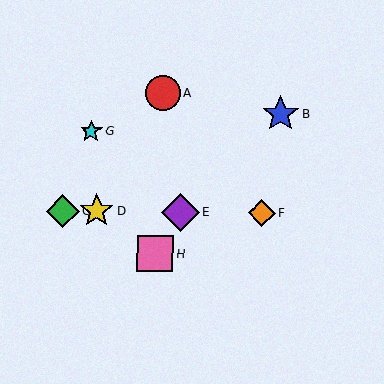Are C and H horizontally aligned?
No, C is at y≈211 and H is at y≈253.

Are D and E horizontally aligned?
Yes, both are at y≈211.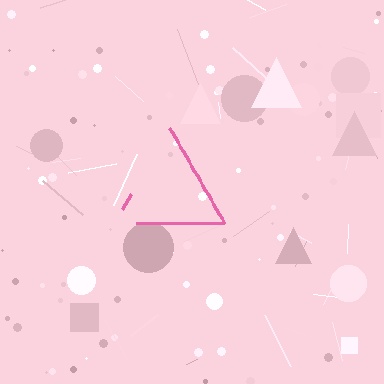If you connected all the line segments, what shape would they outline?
They would outline a triangle.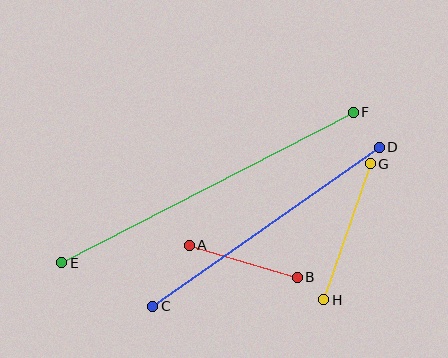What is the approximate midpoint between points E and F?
The midpoint is at approximately (207, 187) pixels.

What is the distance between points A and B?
The distance is approximately 113 pixels.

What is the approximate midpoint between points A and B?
The midpoint is at approximately (243, 261) pixels.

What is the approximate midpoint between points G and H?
The midpoint is at approximately (347, 232) pixels.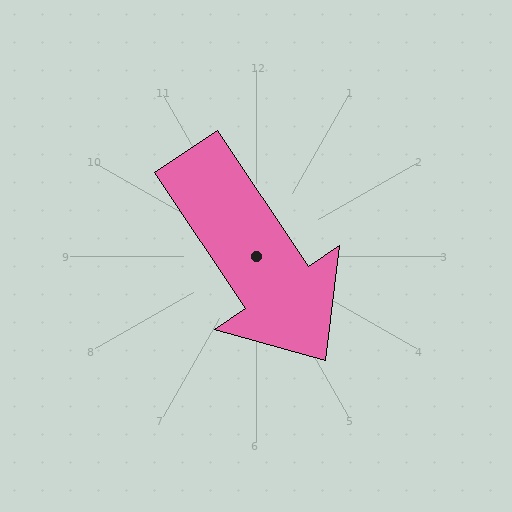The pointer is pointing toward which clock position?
Roughly 5 o'clock.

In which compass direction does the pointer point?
Southeast.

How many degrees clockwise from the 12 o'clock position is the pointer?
Approximately 146 degrees.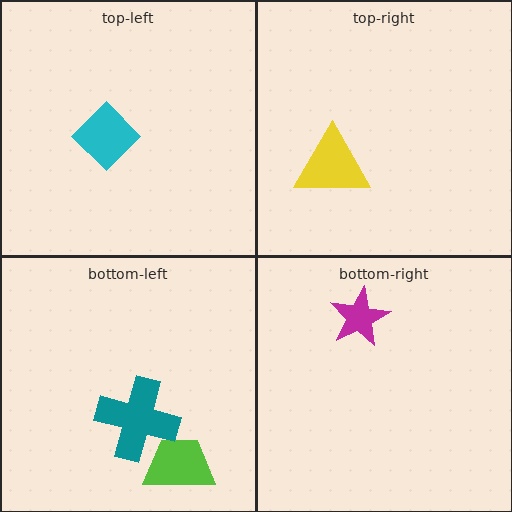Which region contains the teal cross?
The bottom-left region.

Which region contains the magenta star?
The bottom-right region.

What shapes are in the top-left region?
The cyan diamond.